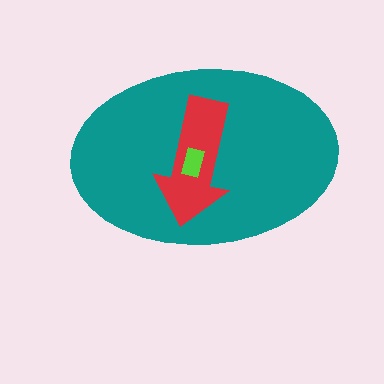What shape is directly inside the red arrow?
The lime rectangle.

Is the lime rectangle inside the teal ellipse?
Yes.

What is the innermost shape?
The lime rectangle.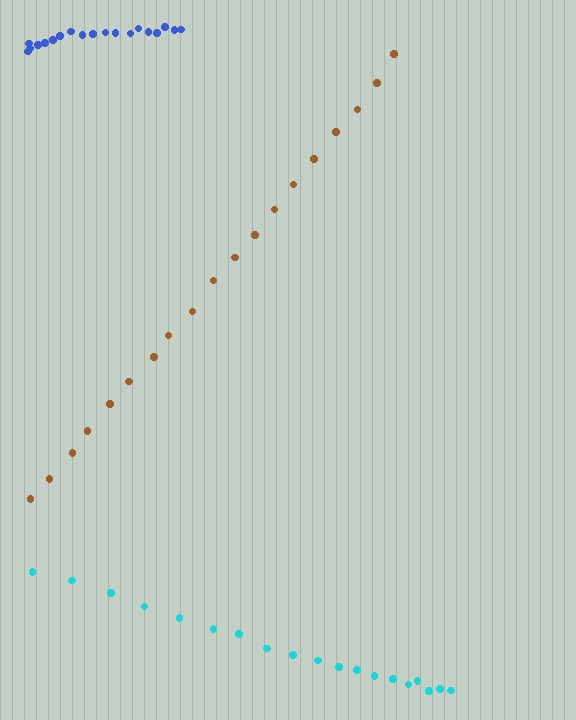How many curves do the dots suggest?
There are 3 distinct paths.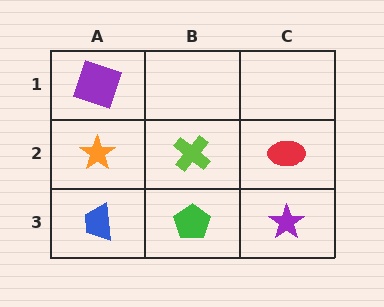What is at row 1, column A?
A purple square.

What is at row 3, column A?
A blue trapezoid.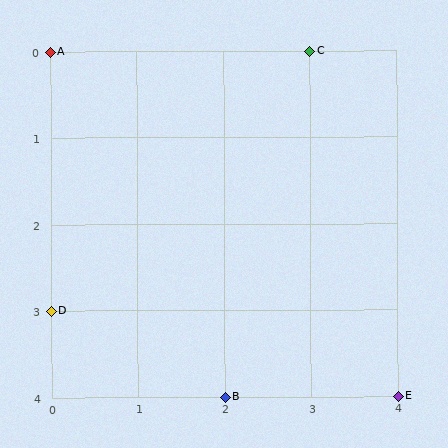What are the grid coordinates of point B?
Point B is at grid coordinates (2, 4).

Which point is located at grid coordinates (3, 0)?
Point C is at (3, 0).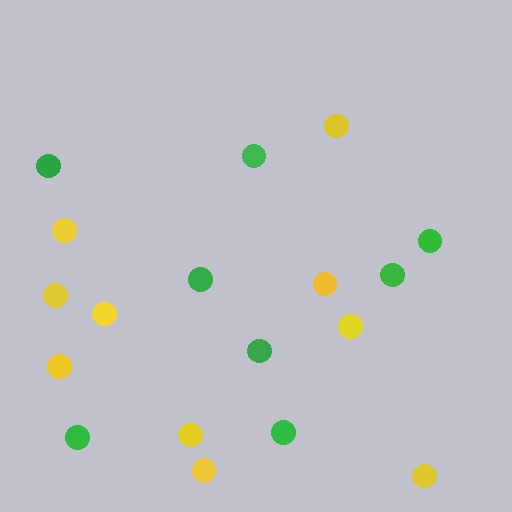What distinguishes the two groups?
There are 2 groups: one group of yellow circles (10) and one group of green circles (8).